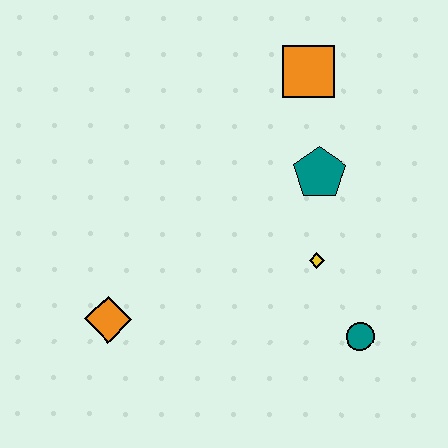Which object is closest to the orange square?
The teal pentagon is closest to the orange square.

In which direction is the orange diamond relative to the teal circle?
The orange diamond is to the left of the teal circle.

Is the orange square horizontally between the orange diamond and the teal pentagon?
Yes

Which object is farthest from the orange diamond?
The orange square is farthest from the orange diamond.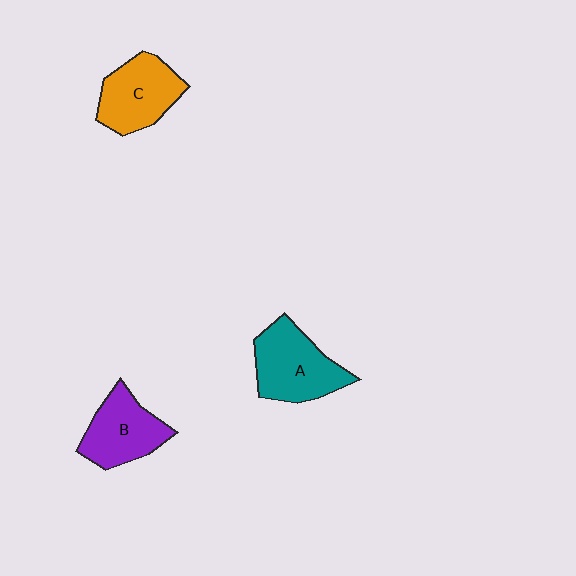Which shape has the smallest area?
Shape B (purple).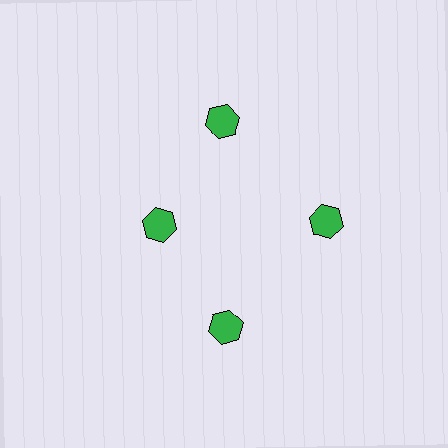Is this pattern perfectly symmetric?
No. The 4 green hexagons are arranged in a ring, but one element near the 9 o'clock position is pulled inward toward the center, breaking the 4-fold rotational symmetry.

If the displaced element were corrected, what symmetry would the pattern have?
It would have 4-fold rotational symmetry — the pattern would map onto itself every 90 degrees.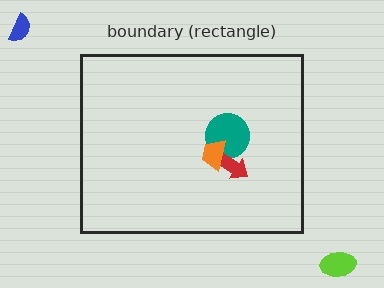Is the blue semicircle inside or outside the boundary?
Outside.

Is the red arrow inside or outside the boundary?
Inside.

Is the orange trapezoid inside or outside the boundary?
Inside.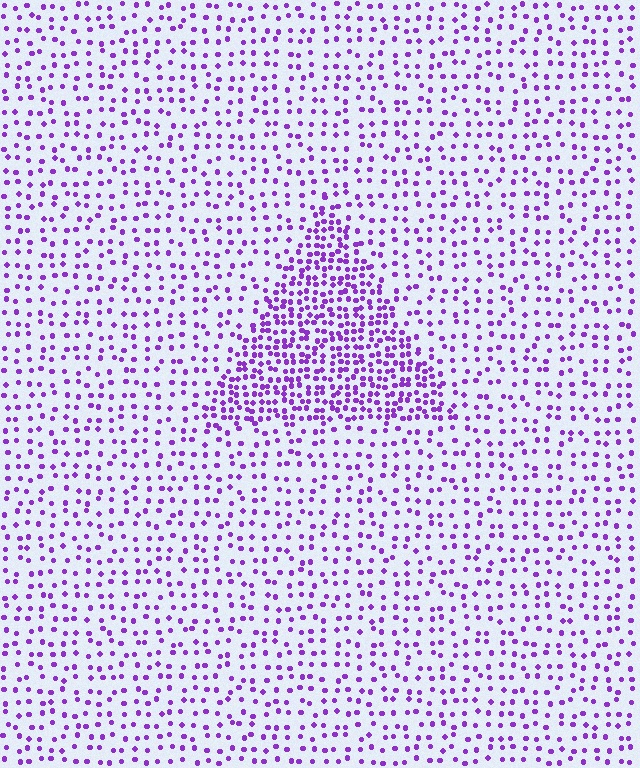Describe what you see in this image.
The image contains small purple elements arranged at two different densities. A triangle-shaped region is visible where the elements are more densely packed than the surrounding area.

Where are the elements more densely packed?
The elements are more densely packed inside the triangle boundary.